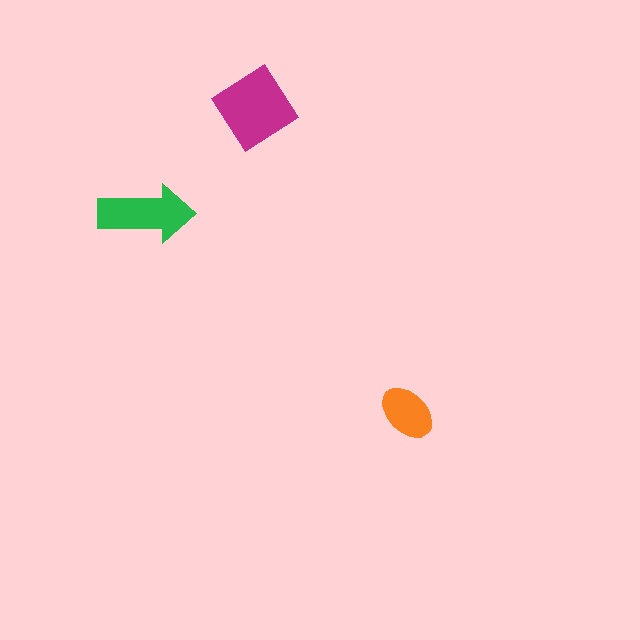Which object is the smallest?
The orange ellipse.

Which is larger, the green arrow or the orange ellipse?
The green arrow.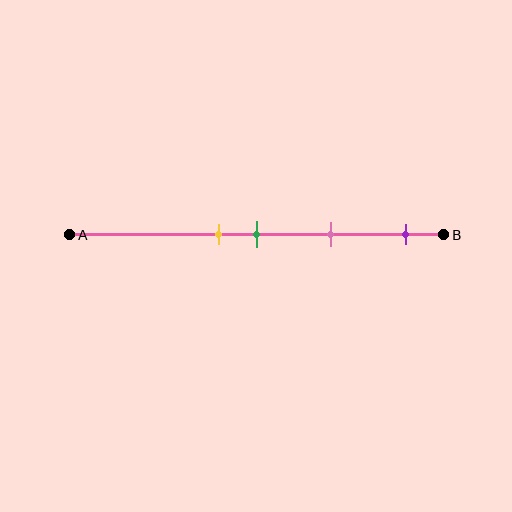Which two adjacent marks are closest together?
The yellow and green marks are the closest adjacent pair.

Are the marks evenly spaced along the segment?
No, the marks are not evenly spaced.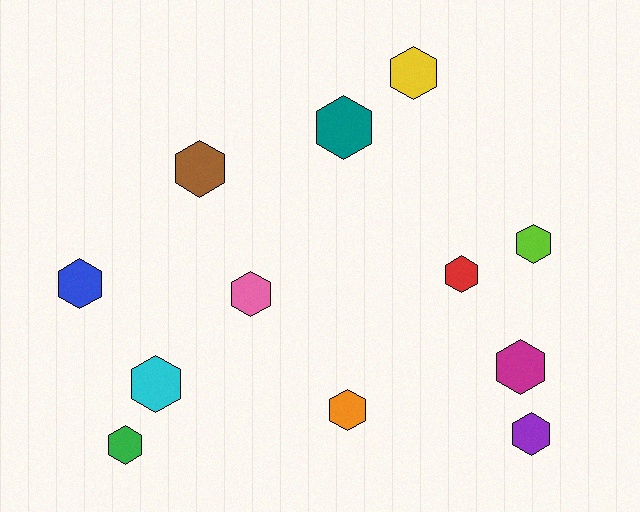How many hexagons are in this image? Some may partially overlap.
There are 12 hexagons.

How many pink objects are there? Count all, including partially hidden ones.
There is 1 pink object.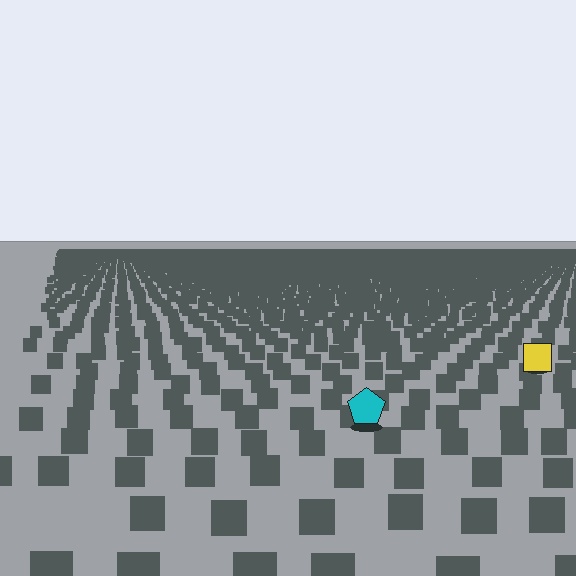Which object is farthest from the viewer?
The yellow square is farthest from the viewer. It appears smaller and the ground texture around it is denser.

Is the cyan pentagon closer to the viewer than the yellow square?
Yes. The cyan pentagon is closer — you can tell from the texture gradient: the ground texture is coarser near it.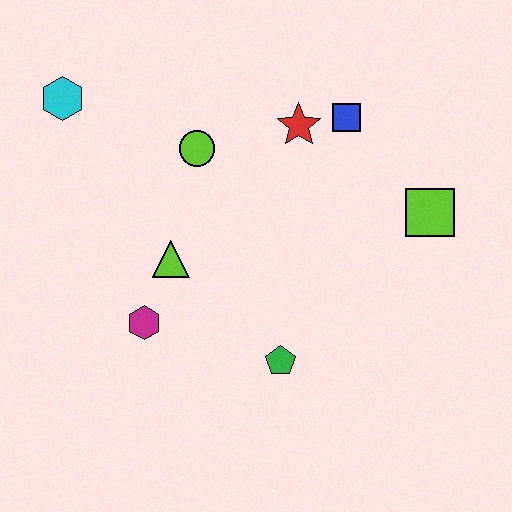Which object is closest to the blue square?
The red star is closest to the blue square.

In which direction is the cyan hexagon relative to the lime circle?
The cyan hexagon is to the left of the lime circle.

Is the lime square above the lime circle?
No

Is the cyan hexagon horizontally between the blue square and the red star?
No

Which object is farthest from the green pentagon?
The cyan hexagon is farthest from the green pentagon.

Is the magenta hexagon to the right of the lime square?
No